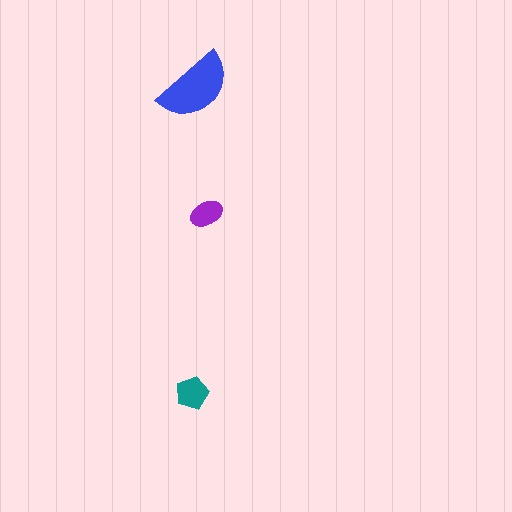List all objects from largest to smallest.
The blue semicircle, the teal pentagon, the purple ellipse.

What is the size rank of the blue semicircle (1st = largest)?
1st.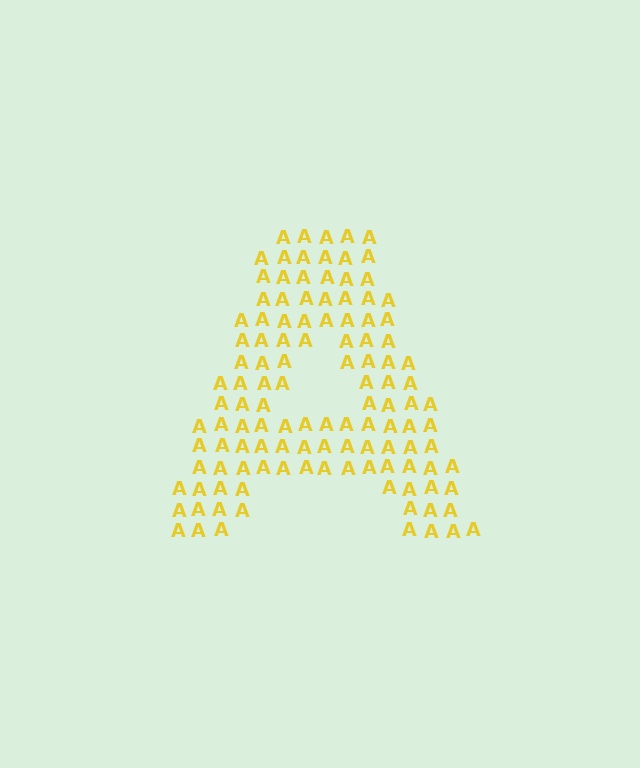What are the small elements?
The small elements are letter A's.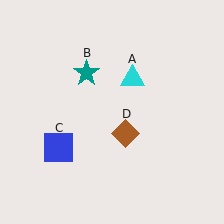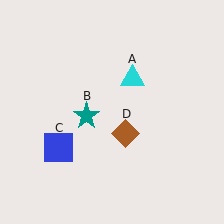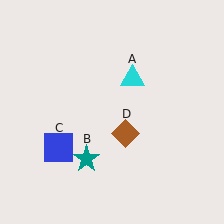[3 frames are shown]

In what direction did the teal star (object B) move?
The teal star (object B) moved down.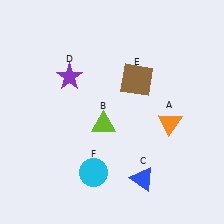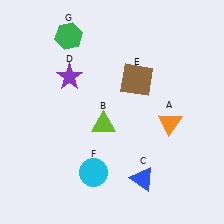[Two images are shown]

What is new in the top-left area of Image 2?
A green hexagon (G) was added in the top-left area of Image 2.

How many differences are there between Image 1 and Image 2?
There is 1 difference between the two images.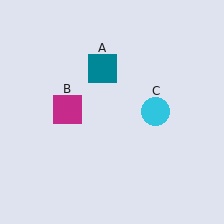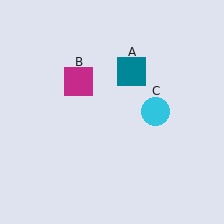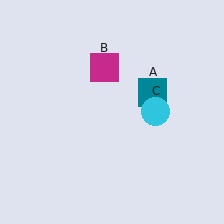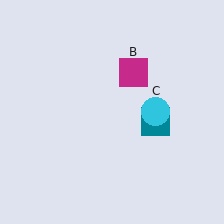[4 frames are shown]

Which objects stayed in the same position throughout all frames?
Cyan circle (object C) remained stationary.